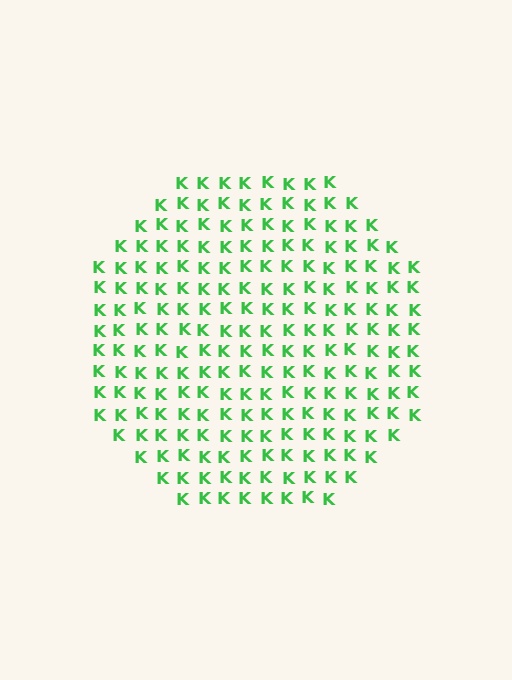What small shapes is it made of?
It is made of small letter K's.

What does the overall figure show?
The overall figure shows a circle.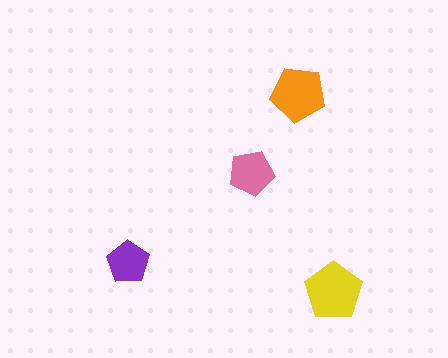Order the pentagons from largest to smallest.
the yellow one, the orange one, the pink one, the purple one.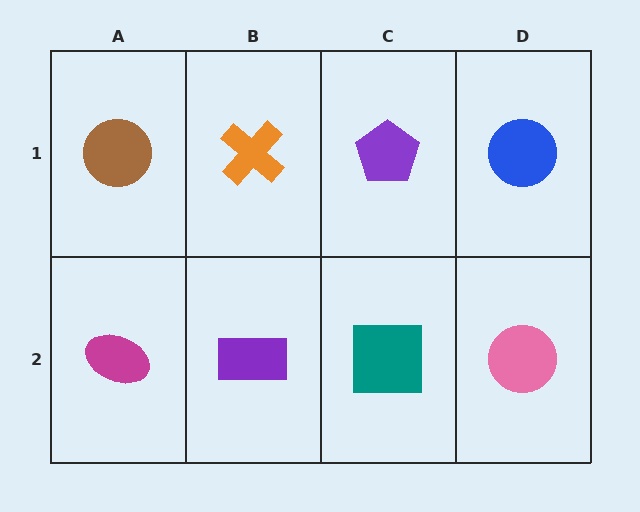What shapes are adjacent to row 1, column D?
A pink circle (row 2, column D), a purple pentagon (row 1, column C).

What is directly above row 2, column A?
A brown circle.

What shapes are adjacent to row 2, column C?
A purple pentagon (row 1, column C), a purple rectangle (row 2, column B), a pink circle (row 2, column D).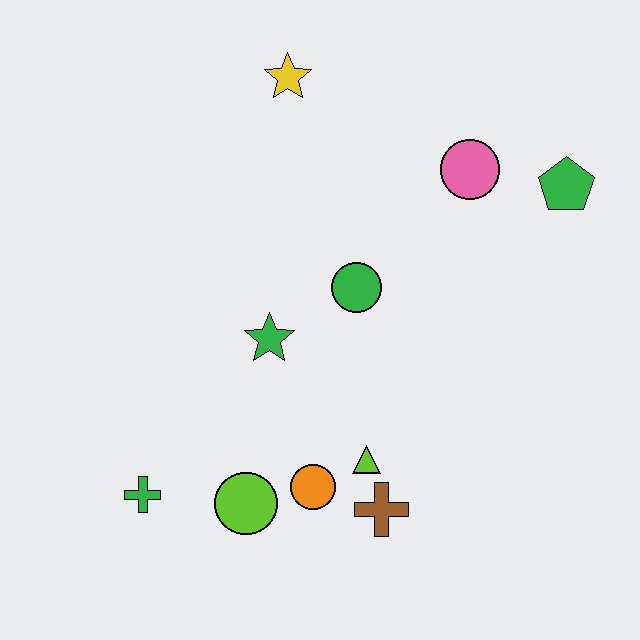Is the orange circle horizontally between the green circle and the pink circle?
No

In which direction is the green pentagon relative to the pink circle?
The green pentagon is to the right of the pink circle.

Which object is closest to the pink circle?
The green pentagon is closest to the pink circle.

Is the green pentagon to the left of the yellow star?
No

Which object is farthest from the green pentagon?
The green cross is farthest from the green pentagon.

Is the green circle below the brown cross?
No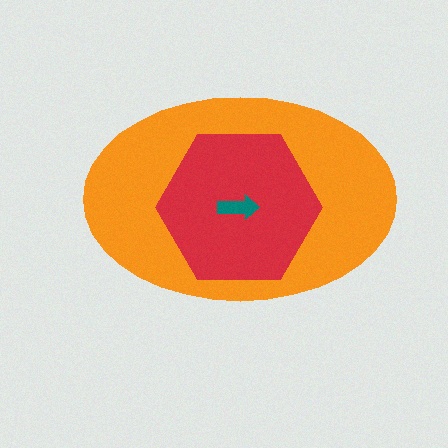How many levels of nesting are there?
3.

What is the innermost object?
The teal arrow.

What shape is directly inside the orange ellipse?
The red hexagon.